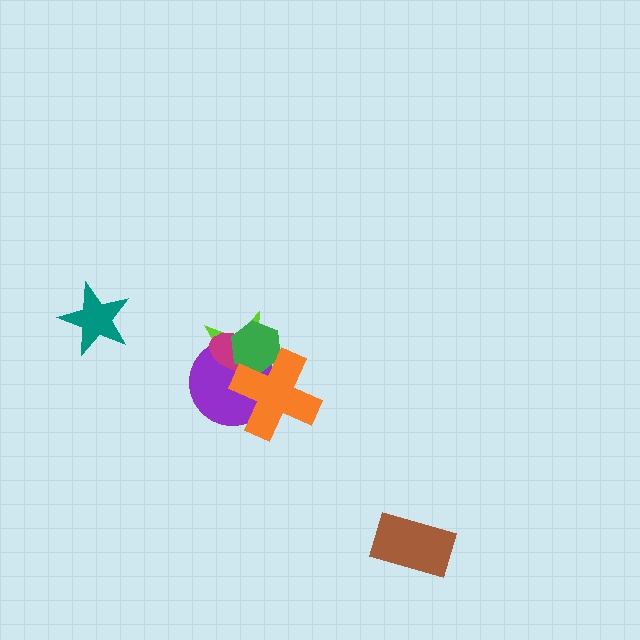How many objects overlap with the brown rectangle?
0 objects overlap with the brown rectangle.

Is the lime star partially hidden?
Yes, it is partially covered by another shape.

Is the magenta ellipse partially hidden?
Yes, it is partially covered by another shape.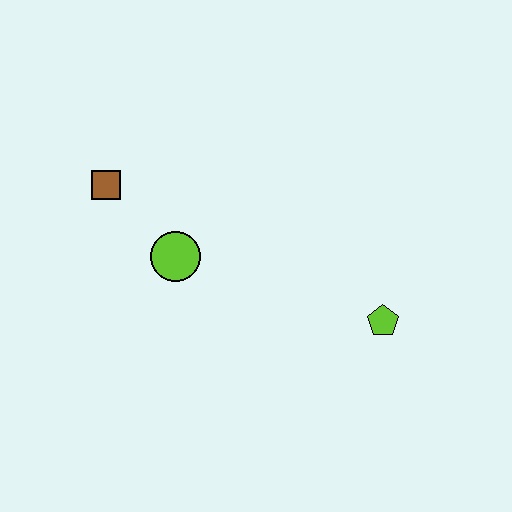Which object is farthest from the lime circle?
The lime pentagon is farthest from the lime circle.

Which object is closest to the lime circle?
The brown square is closest to the lime circle.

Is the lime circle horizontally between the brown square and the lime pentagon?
Yes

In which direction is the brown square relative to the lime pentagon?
The brown square is to the left of the lime pentagon.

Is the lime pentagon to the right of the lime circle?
Yes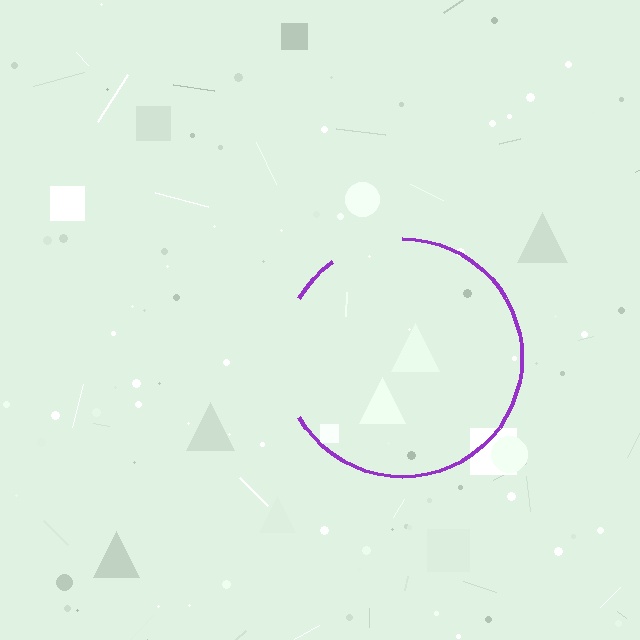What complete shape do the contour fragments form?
The contour fragments form a circle.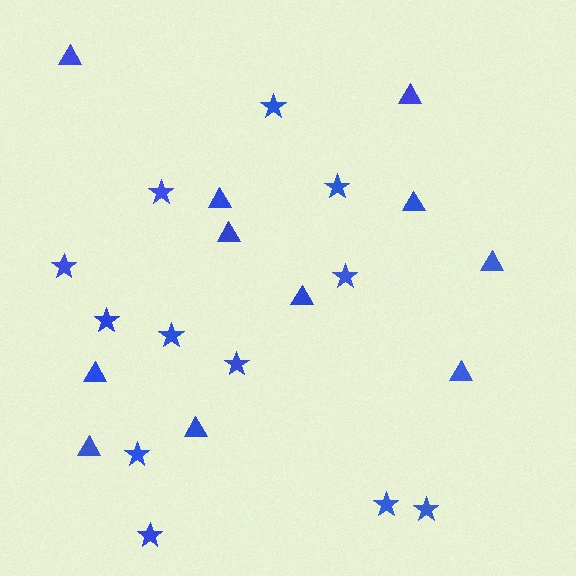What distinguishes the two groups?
There are 2 groups: one group of triangles (11) and one group of stars (12).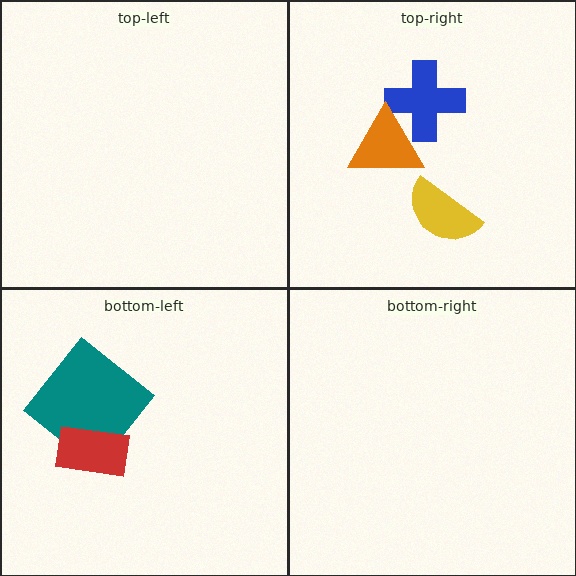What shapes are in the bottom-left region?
The teal diamond, the red rectangle.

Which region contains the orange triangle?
The top-right region.